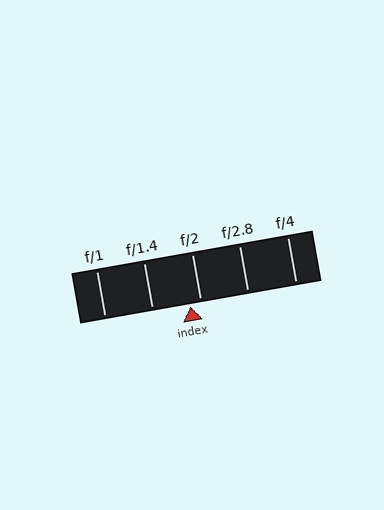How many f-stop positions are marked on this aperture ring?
There are 5 f-stop positions marked.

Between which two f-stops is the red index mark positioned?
The index mark is between f/1.4 and f/2.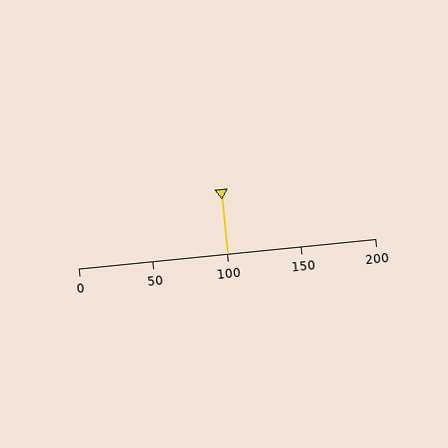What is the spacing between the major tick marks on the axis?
The major ticks are spaced 50 apart.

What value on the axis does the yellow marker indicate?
The marker indicates approximately 100.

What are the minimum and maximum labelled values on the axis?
The axis runs from 0 to 200.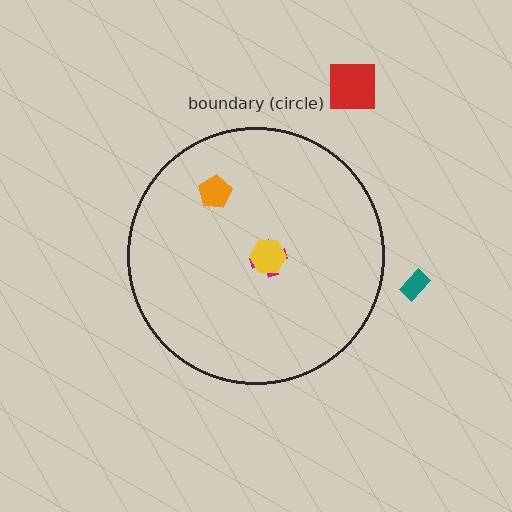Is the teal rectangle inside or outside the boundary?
Outside.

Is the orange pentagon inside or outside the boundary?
Inside.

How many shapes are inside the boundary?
3 inside, 2 outside.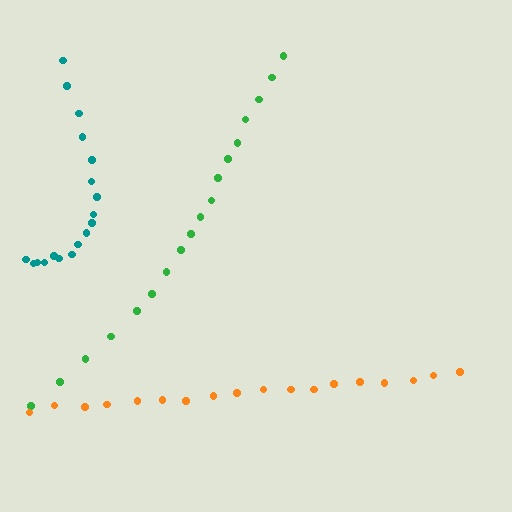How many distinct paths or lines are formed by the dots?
There are 3 distinct paths.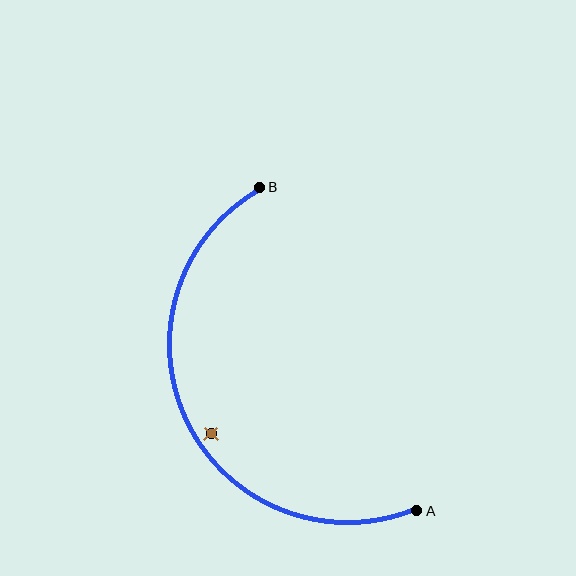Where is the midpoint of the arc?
The arc midpoint is the point on the curve farthest from the straight line joining A and B. It sits to the left of that line.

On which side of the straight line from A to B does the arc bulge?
The arc bulges to the left of the straight line connecting A and B.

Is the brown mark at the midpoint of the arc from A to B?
No — the brown mark does not lie on the arc at all. It sits slightly inside the curve.